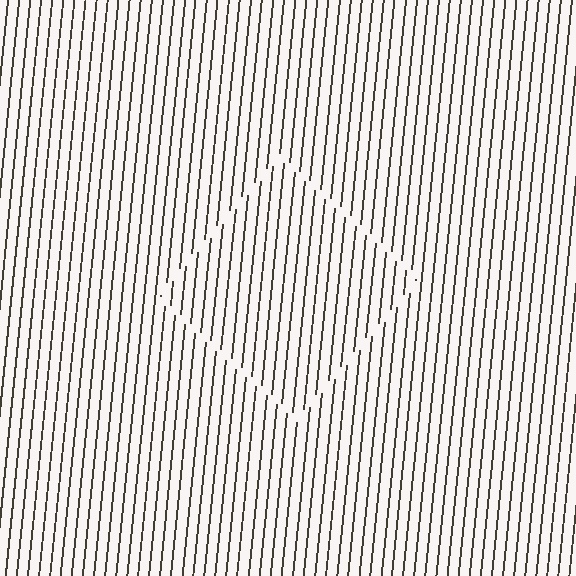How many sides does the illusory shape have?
4 sides — the line-ends trace a square.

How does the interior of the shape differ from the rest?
The interior of the shape contains the same grating, shifted by half a period — the contour is defined by the phase discontinuity where line-ends from the inner and outer gratings abut.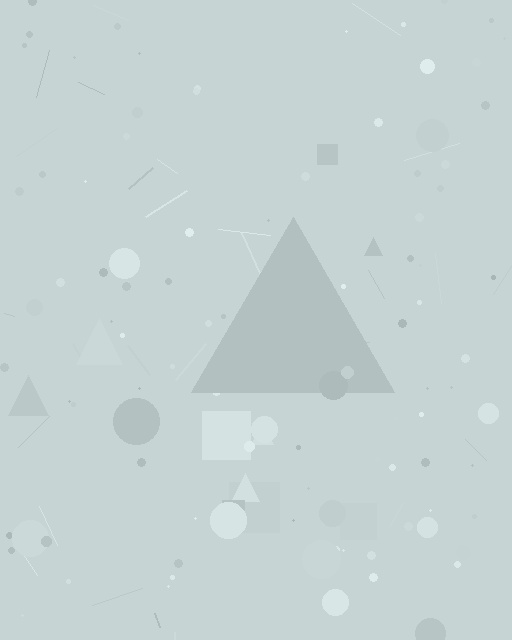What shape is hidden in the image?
A triangle is hidden in the image.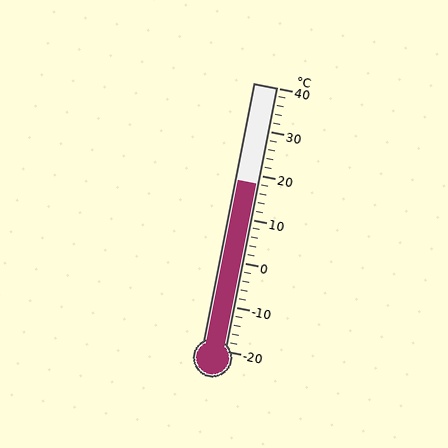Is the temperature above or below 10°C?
The temperature is above 10°C.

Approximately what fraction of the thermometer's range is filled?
The thermometer is filled to approximately 65% of its range.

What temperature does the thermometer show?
The thermometer shows approximately 18°C.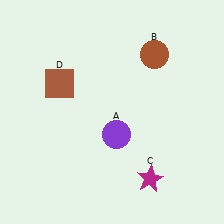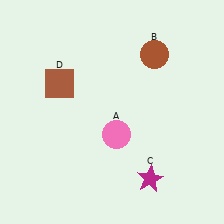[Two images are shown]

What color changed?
The circle (A) changed from purple in Image 1 to pink in Image 2.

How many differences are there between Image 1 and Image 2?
There is 1 difference between the two images.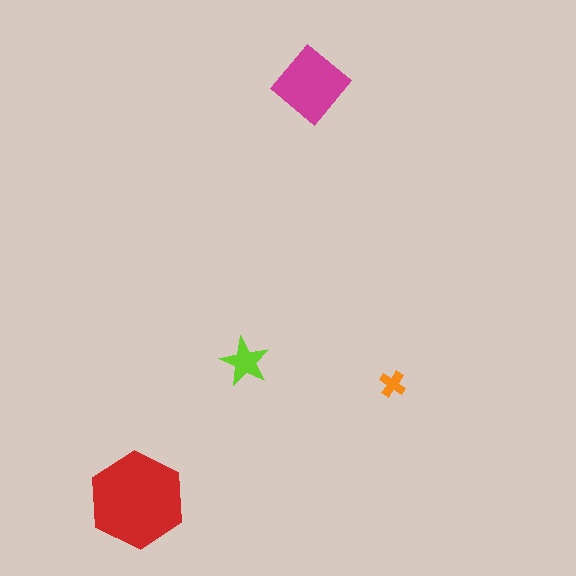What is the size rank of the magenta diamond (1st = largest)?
2nd.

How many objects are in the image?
There are 4 objects in the image.